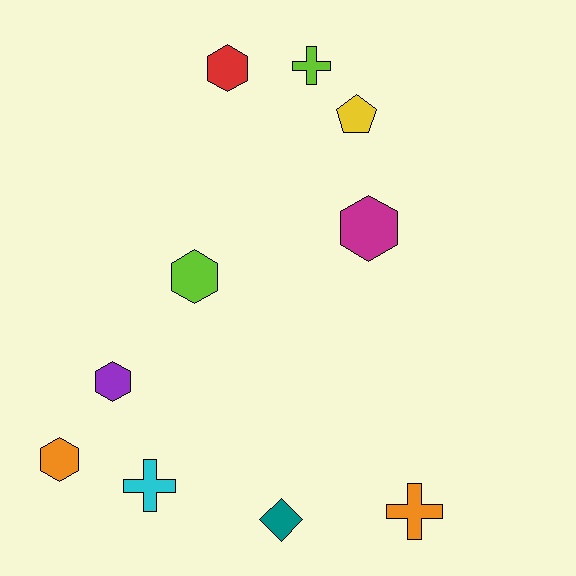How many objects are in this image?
There are 10 objects.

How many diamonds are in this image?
There is 1 diamond.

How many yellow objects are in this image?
There is 1 yellow object.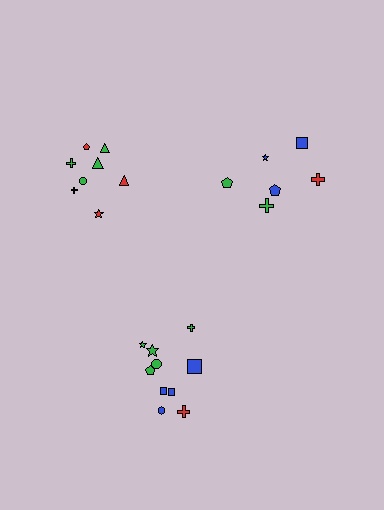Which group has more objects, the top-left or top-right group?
The top-left group.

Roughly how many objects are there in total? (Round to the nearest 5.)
Roughly 25 objects in total.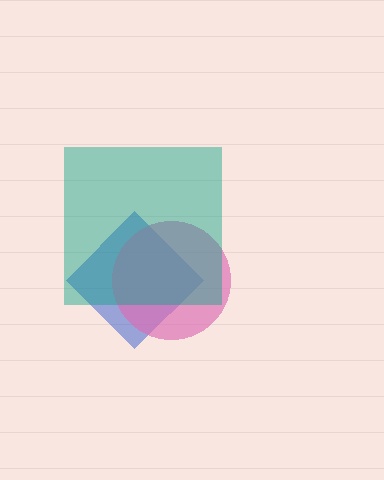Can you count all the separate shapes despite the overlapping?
Yes, there are 3 separate shapes.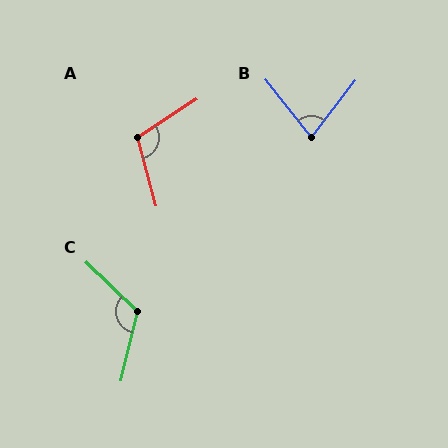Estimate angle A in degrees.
Approximately 108 degrees.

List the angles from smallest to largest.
B (76°), A (108°), C (120°).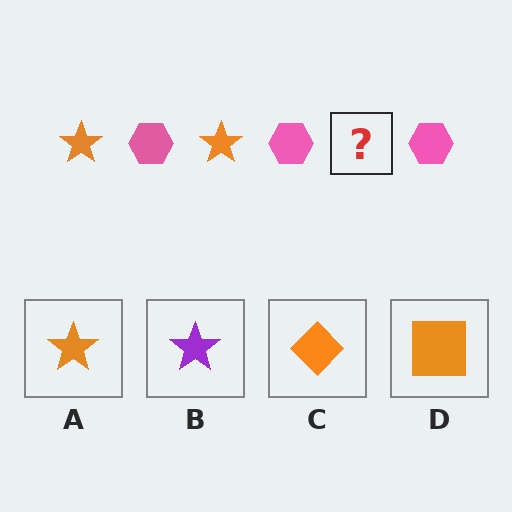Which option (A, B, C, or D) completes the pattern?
A.